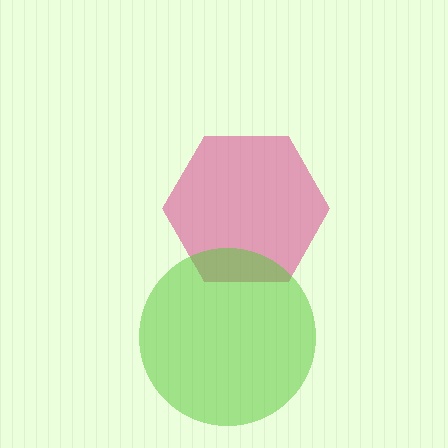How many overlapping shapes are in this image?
There are 2 overlapping shapes in the image.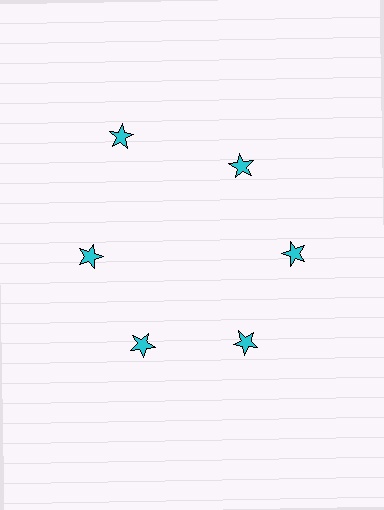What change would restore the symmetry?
The symmetry would be restored by moving it inward, back onto the ring so that all 6 stars sit at equal angles and equal distance from the center.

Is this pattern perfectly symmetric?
No. The 6 cyan stars are arranged in a ring, but one element near the 11 o'clock position is pushed outward from the center, breaking the 6-fold rotational symmetry.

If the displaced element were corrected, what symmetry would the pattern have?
It would have 6-fold rotational symmetry — the pattern would map onto itself every 60 degrees.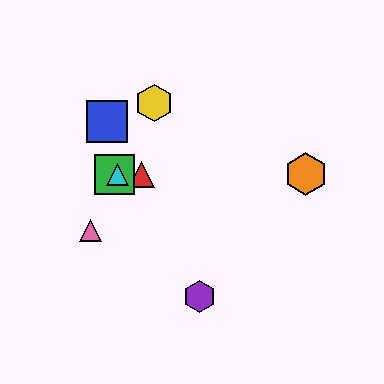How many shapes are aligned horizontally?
4 shapes (the red triangle, the green square, the orange hexagon, the cyan triangle) are aligned horizontally.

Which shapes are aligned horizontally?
The red triangle, the green square, the orange hexagon, the cyan triangle are aligned horizontally.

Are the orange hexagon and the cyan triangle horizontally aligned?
Yes, both are at y≈174.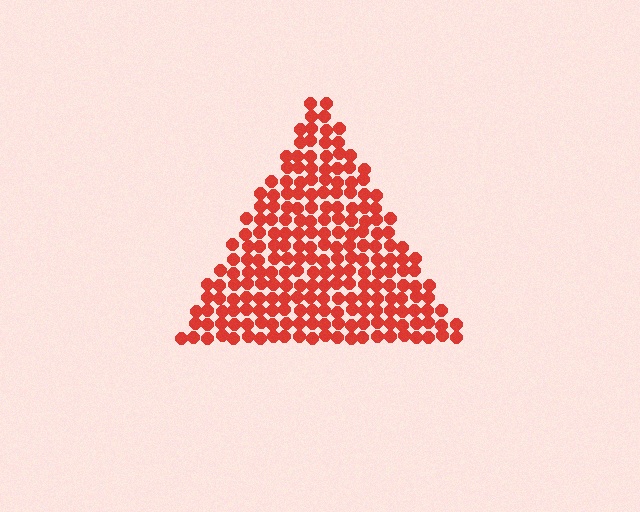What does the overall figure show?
The overall figure shows a triangle.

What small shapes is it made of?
It is made of small circles.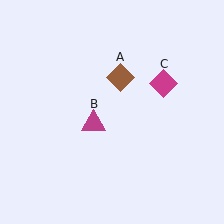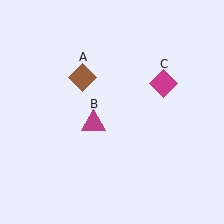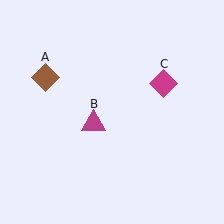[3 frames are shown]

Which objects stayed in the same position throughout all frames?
Magenta triangle (object B) and magenta diamond (object C) remained stationary.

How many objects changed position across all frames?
1 object changed position: brown diamond (object A).